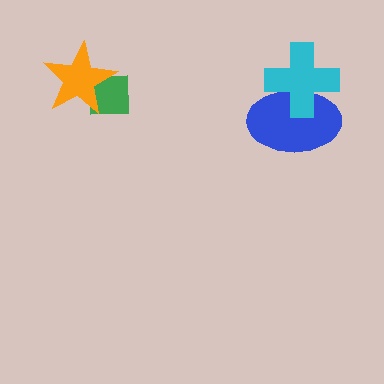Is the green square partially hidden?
Yes, it is partially covered by another shape.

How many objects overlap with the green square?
1 object overlaps with the green square.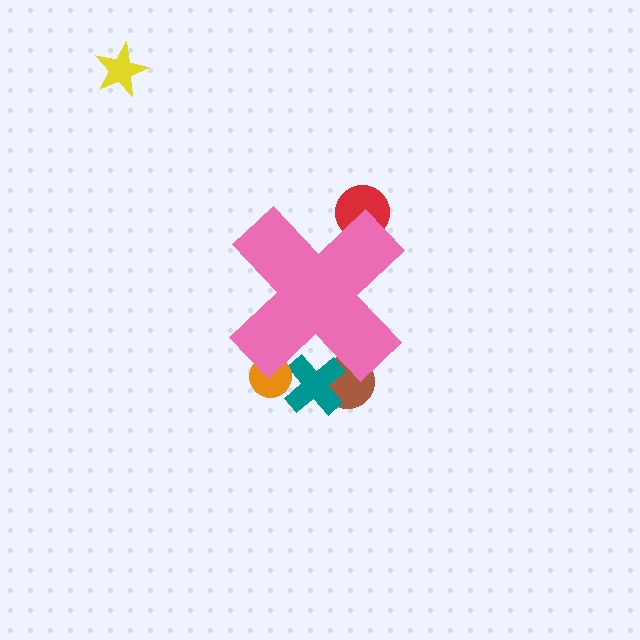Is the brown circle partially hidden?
Yes, the brown circle is partially hidden behind the pink cross.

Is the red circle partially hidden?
Yes, the red circle is partially hidden behind the pink cross.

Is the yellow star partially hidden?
No, the yellow star is fully visible.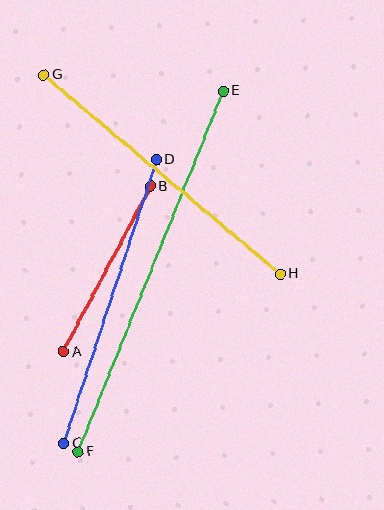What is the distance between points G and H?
The distance is approximately 309 pixels.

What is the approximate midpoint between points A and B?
The midpoint is at approximately (107, 269) pixels.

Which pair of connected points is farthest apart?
Points E and F are farthest apart.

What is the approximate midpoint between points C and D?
The midpoint is at approximately (110, 301) pixels.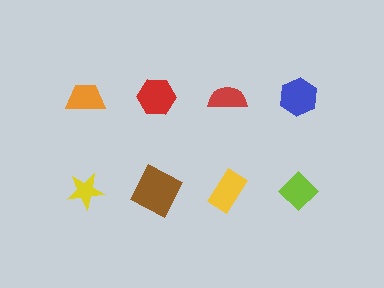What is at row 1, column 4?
A blue hexagon.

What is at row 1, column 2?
A red hexagon.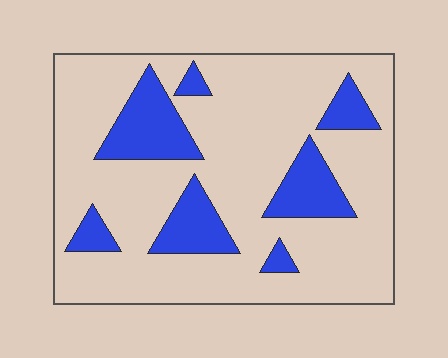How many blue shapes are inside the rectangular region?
7.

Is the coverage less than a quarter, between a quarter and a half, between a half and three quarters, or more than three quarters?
Less than a quarter.